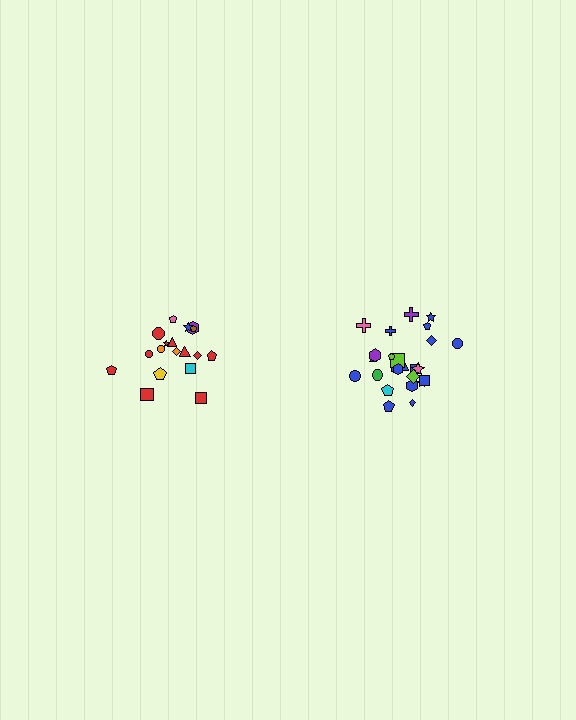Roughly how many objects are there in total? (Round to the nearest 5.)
Roughly 45 objects in total.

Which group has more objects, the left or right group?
The right group.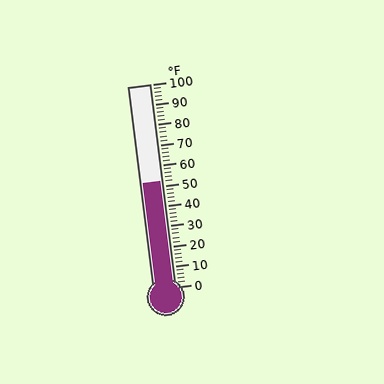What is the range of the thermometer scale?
The thermometer scale ranges from 0°F to 100°F.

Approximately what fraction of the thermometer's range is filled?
The thermometer is filled to approximately 50% of its range.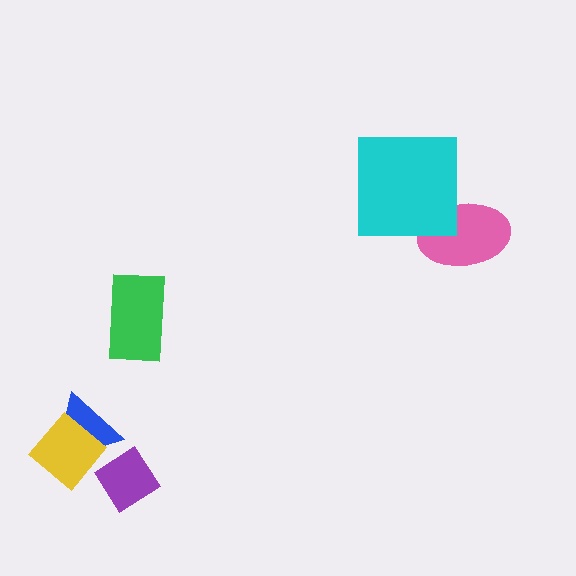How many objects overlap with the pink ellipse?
1 object overlaps with the pink ellipse.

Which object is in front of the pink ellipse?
The cyan square is in front of the pink ellipse.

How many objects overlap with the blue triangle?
2 objects overlap with the blue triangle.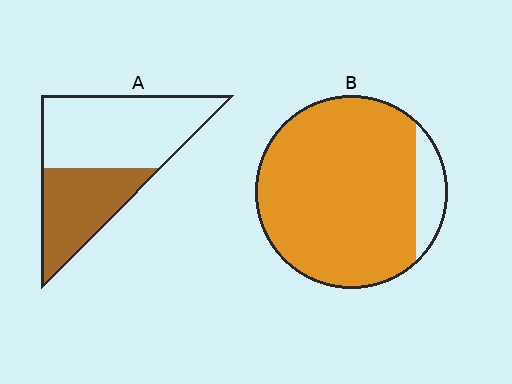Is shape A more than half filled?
No.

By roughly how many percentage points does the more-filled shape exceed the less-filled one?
By roughly 50 percentage points (B over A).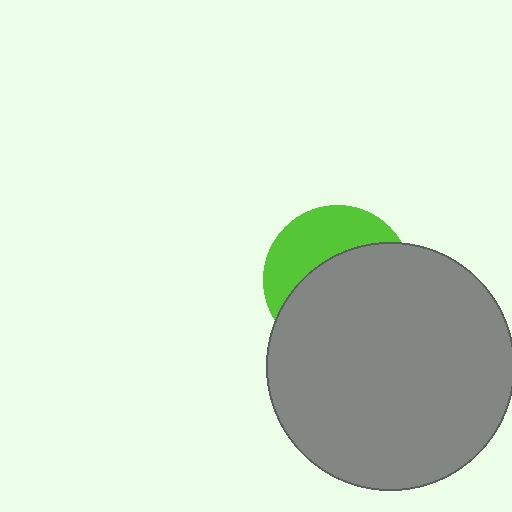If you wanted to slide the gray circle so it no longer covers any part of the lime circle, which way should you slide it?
Slide it down — that is the most direct way to separate the two shapes.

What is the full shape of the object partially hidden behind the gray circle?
The partially hidden object is a lime circle.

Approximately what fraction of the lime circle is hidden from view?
Roughly 63% of the lime circle is hidden behind the gray circle.